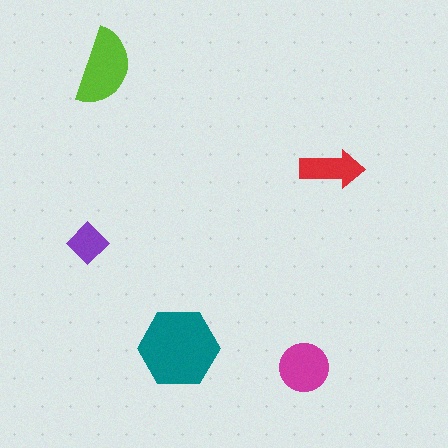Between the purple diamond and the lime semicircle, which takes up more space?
The lime semicircle.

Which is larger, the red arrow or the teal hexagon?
The teal hexagon.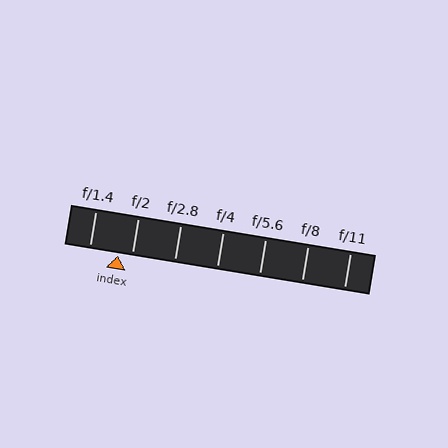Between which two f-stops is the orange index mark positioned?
The index mark is between f/1.4 and f/2.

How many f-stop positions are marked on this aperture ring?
There are 7 f-stop positions marked.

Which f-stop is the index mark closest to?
The index mark is closest to f/2.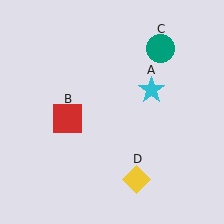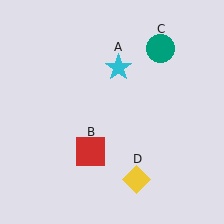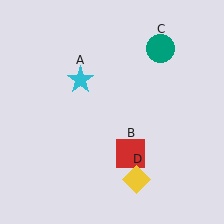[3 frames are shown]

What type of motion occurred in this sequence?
The cyan star (object A), red square (object B) rotated counterclockwise around the center of the scene.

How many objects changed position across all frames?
2 objects changed position: cyan star (object A), red square (object B).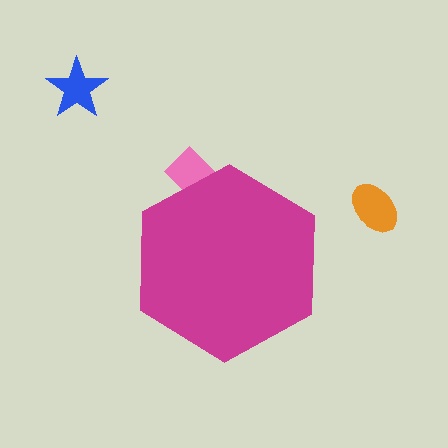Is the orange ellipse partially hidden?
No, the orange ellipse is fully visible.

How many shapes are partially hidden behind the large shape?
1 shape is partially hidden.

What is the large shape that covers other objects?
A magenta hexagon.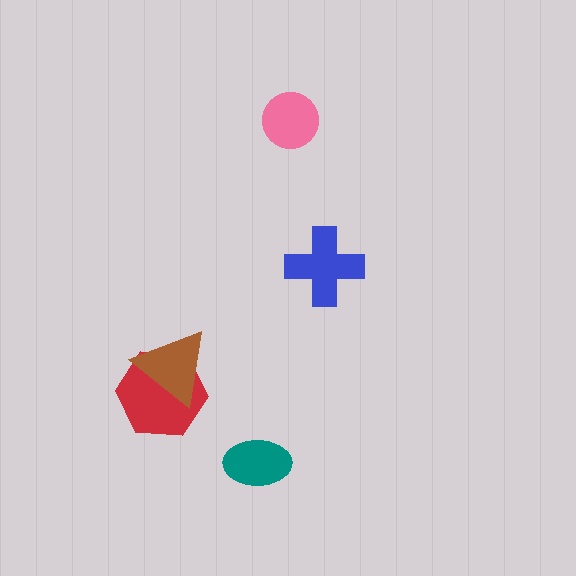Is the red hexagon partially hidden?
Yes, it is partially covered by another shape.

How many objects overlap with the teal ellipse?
0 objects overlap with the teal ellipse.